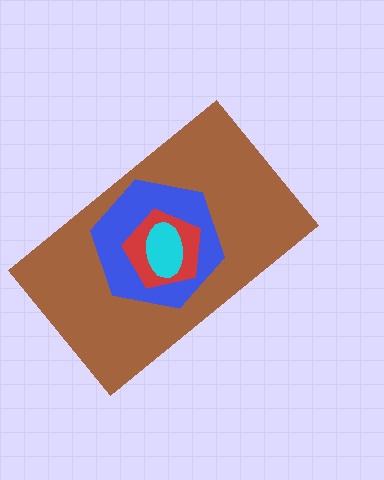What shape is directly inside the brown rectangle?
The blue hexagon.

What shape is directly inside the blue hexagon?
The red pentagon.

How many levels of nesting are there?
4.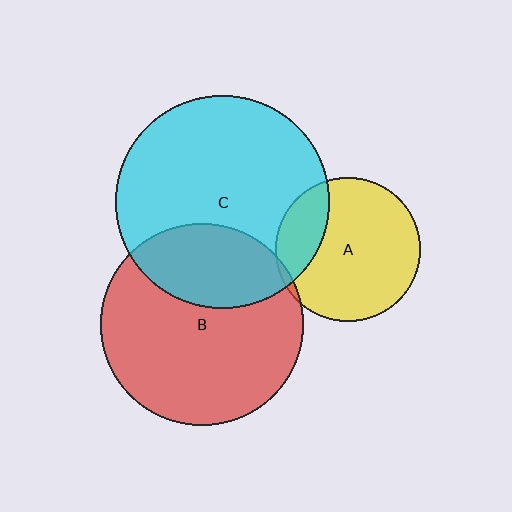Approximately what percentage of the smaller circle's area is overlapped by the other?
Approximately 20%.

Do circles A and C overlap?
Yes.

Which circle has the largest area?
Circle C (cyan).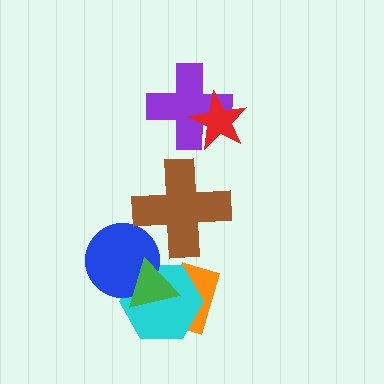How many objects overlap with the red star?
1 object overlaps with the red star.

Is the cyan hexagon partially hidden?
Yes, it is partially covered by another shape.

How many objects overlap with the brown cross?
0 objects overlap with the brown cross.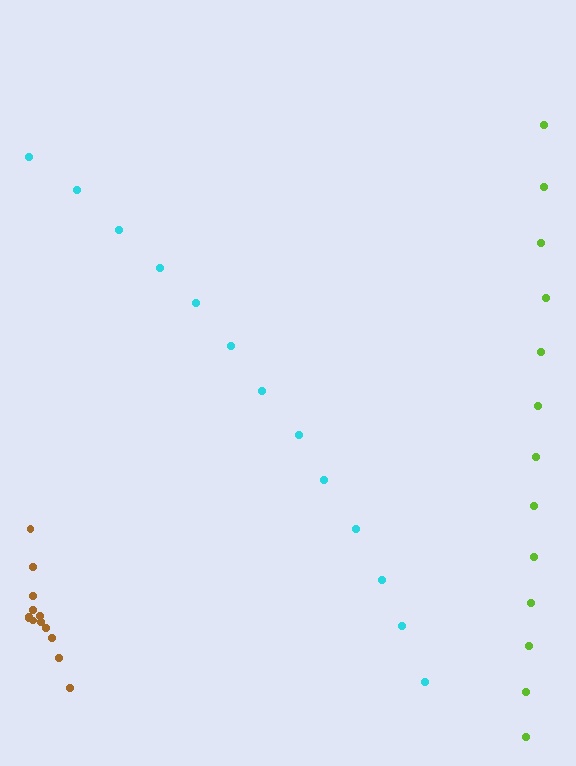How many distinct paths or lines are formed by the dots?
There are 3 distinct paths.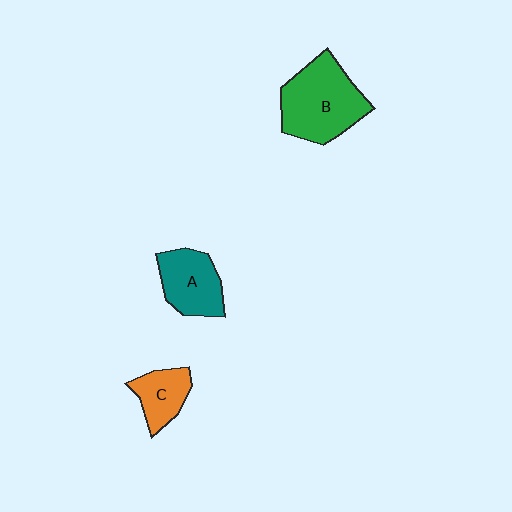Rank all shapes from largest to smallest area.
From largest to smallest: B (green), A (teal), C (orange).